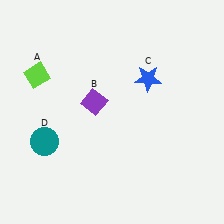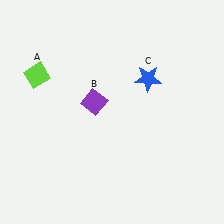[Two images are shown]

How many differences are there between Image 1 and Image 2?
There is 1 difference between the two images.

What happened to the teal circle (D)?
The teal circle (D) was removed in Image 2. It was in the bottom-left area of Image 1.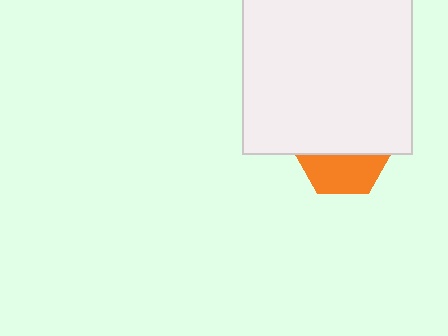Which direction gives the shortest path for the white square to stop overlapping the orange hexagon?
Moving up gives the shortest separation.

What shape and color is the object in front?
The object in front is a white square.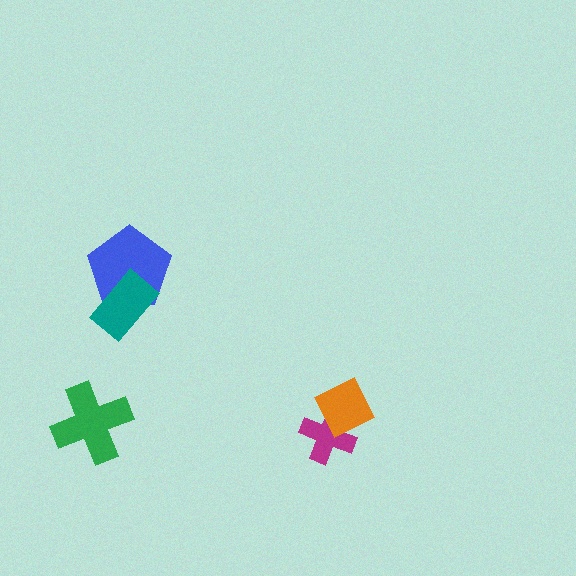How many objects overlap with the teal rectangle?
1 object overlaps with the teal rectangle.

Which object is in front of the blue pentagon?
The teal rectangle is in front of the blue pentagon.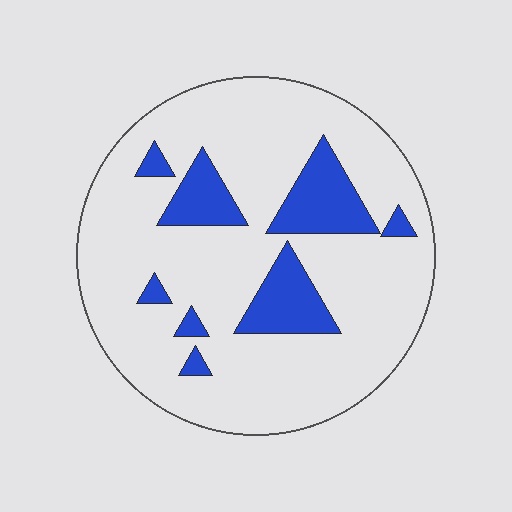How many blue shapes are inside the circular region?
8.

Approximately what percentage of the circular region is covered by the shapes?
Approximately 20%.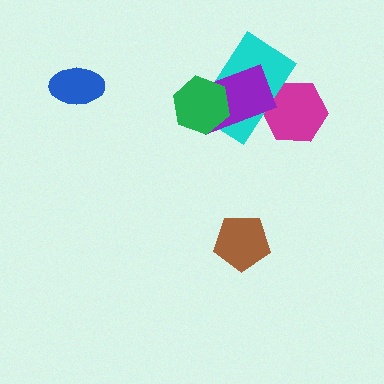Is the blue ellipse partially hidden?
No, no other shape covers it.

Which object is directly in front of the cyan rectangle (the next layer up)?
The purple rectangle is directly in front of the cyan rectangle.